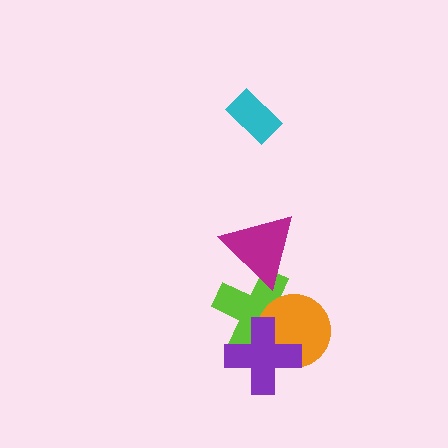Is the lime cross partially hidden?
Yes, it is partially covered by another shape.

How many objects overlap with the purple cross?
2 objects overlap with the purple cross.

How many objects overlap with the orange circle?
2 objects overlap with the orange circle.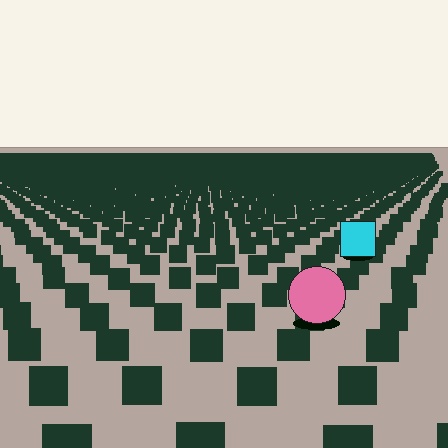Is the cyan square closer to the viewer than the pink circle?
No. The pink circle is closer — you can tell from the texture gradient: the ground texture is coarser near it.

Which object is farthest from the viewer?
The cyan square is farthest from the viewer. It appears smaller and the ground texture around it is denser.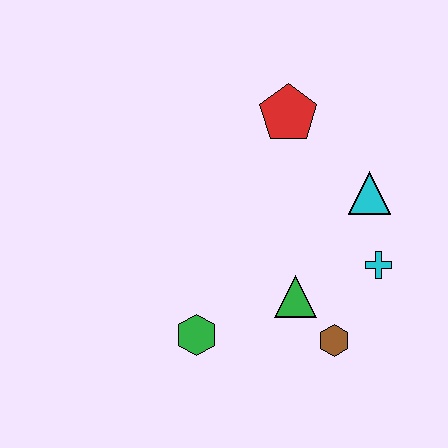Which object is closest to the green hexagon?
The green triangle is closest to the green hexagon.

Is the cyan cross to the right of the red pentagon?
Yes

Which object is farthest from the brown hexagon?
The red pentagon is farthest from the brown hexagon.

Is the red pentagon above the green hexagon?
Yes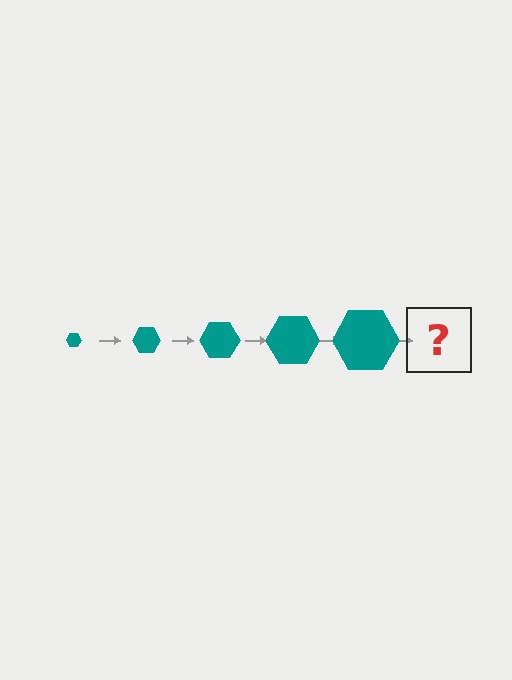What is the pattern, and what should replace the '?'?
The pattern is that the hexagon gets progressively larger each step. The '?' should be a teal hexagon, larger than the previous one.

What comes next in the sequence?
The next element should be a teal hexagon, larger than the previous one.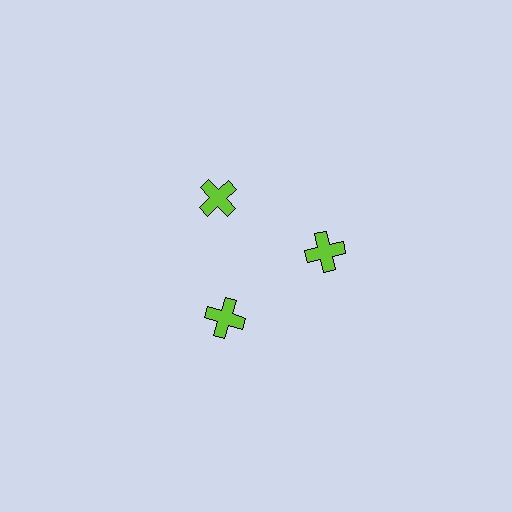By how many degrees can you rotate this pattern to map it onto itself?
The pattern maps onto itself every 120 degrees of rotation.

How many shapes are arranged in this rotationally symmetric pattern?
There are 3 shapes, arranged in 3 groups of 1.